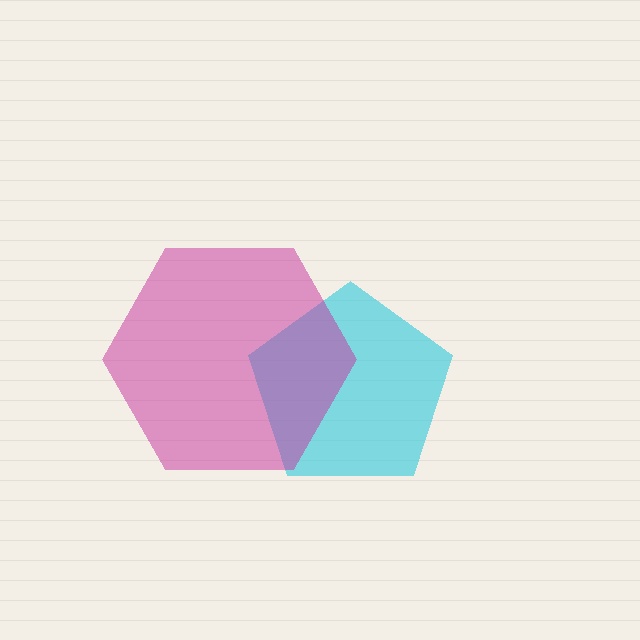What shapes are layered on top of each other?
The layered shapes are: a cyan pentagon, a magenta hexagon.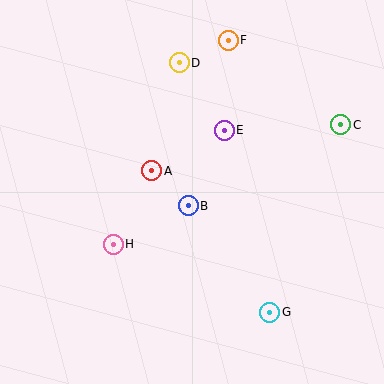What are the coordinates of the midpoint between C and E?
The midpoint between C and E is at (282, 127).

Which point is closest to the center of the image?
Point B at (188, 206) is closest to the center.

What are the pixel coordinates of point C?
Point C is at (341, 125).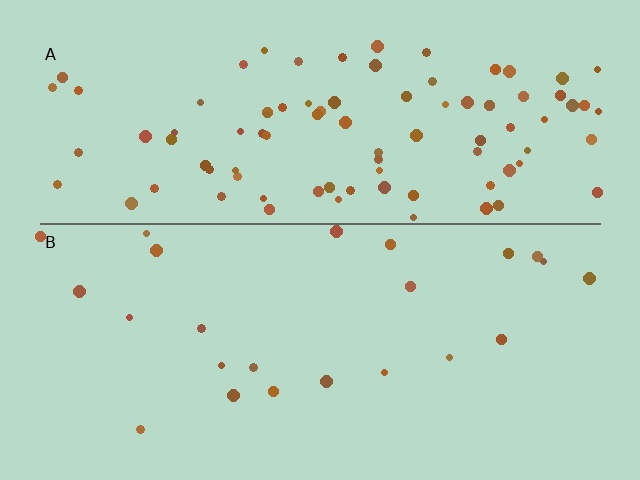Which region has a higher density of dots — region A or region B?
A (the top).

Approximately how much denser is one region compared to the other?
Approximately 3.9× — region A over region B.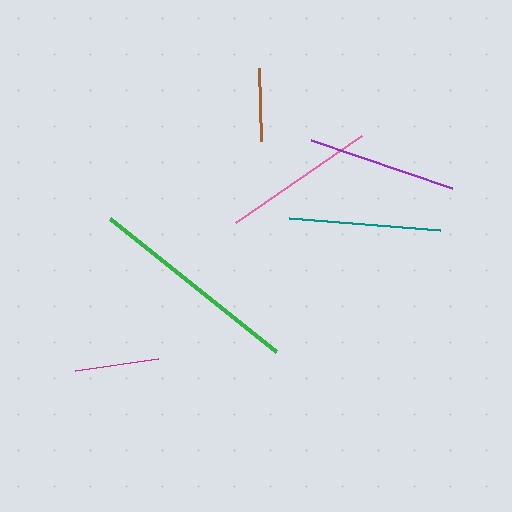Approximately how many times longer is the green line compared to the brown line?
The green line is approximately 2.9 times the length of the brown line.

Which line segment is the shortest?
The brown line is the shortest at approximately 73 pixels.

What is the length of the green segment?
The green segment is approximately 213 pixels long.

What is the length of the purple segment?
The purple segment is approximately 150 pixels long.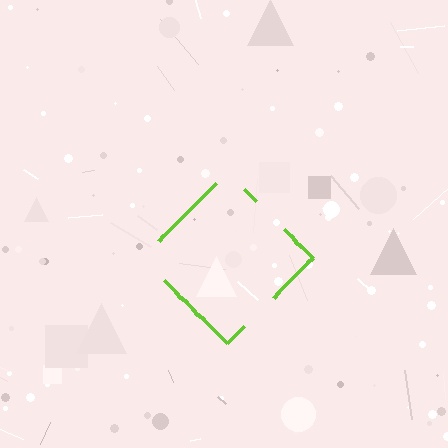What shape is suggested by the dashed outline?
The dashed outline suggests a diamond.